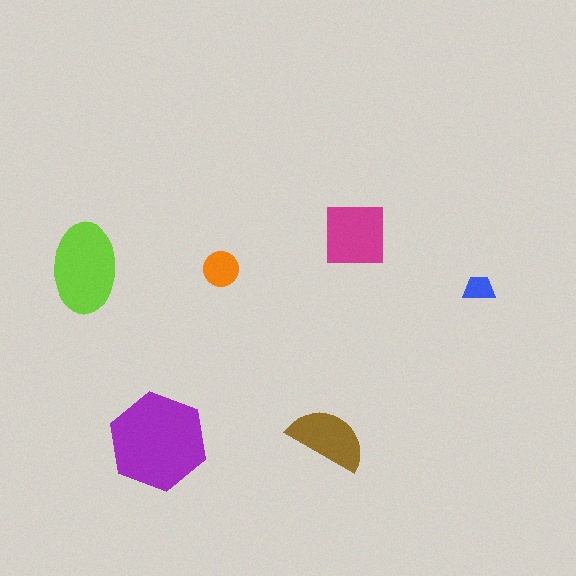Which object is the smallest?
The blue trapezoid.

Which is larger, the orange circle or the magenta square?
The magenta square.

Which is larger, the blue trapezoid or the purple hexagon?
The purple hexagon.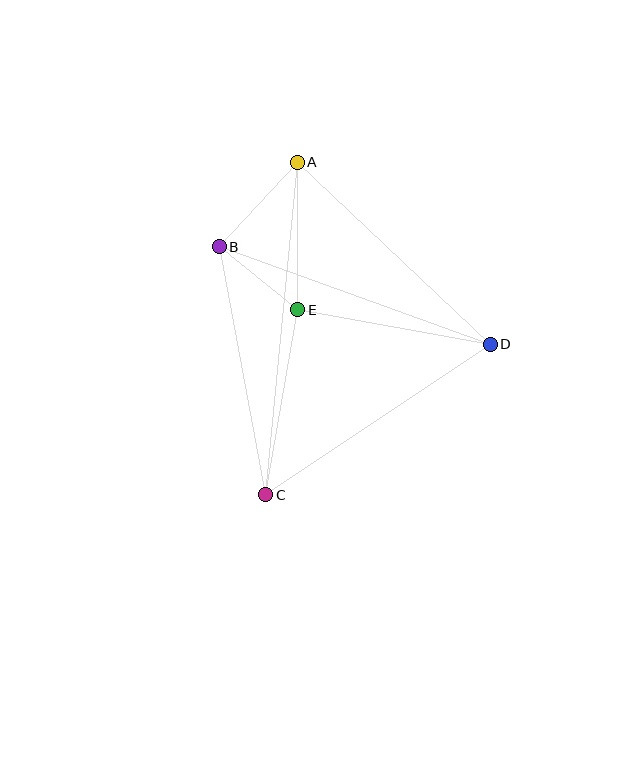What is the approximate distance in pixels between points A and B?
The distance between A and B is approximately 115 pixels.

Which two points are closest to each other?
Points B and E are closest to each other.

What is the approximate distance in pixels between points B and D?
The distance between B and D is approximately 288 pixels.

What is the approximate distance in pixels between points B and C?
The distance between B and C is approximately 252 pixels.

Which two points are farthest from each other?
Points A and C are farthest from each other.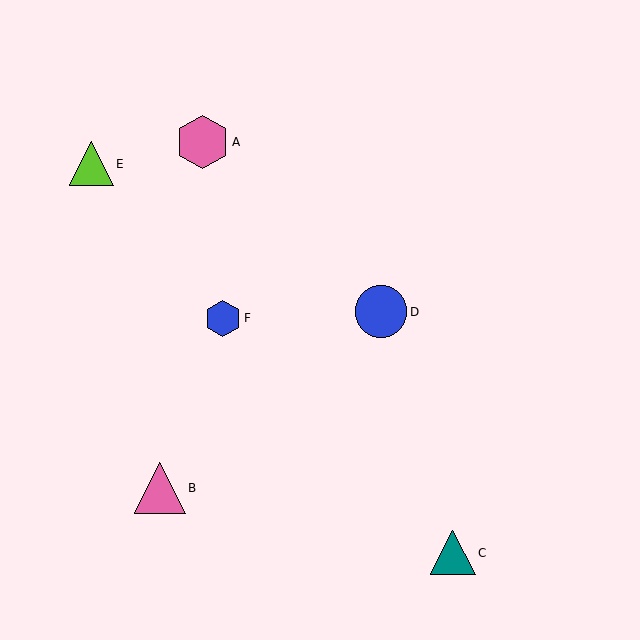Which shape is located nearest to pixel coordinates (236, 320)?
The blue hexagon (labeled F) at (223, 318) is nearest to that location.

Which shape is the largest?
The pink hexagon (labeled A) is the largest.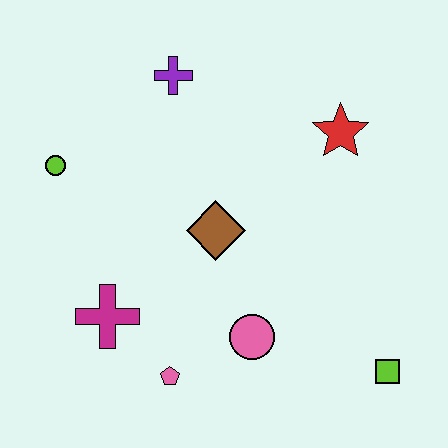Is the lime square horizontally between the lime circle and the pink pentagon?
No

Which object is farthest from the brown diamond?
The lime square is farthest from the brown diamond.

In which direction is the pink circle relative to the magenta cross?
The pink circle is to the right of the magenta cross.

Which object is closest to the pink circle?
The pink pentagon is closest to the pink circle.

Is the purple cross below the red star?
No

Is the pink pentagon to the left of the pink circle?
Yes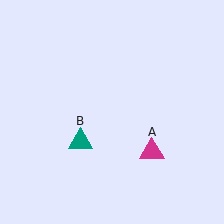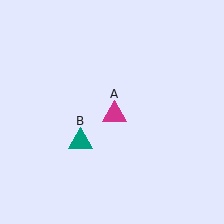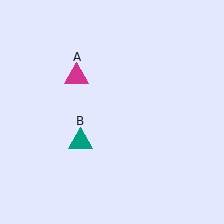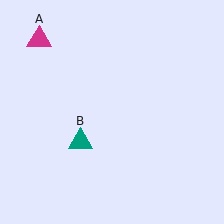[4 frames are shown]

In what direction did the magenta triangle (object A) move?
The magenta triangle (object A) moved up and to the left.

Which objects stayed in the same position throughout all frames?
Teal triangle (object B) remained stationary.